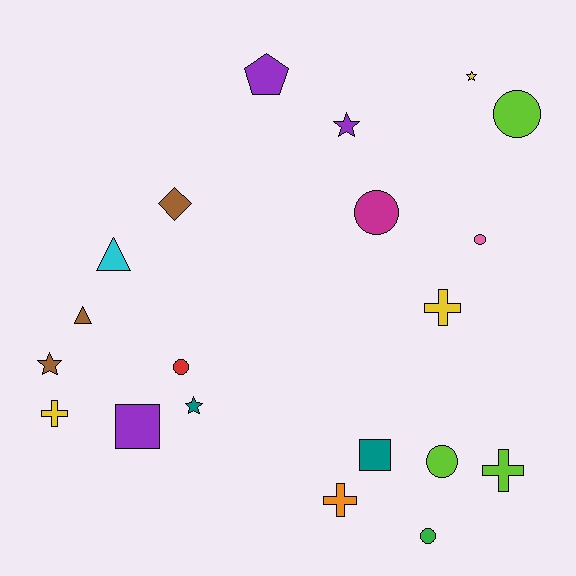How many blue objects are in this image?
There are no blue objects.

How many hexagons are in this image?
There are no hexagons.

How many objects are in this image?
There are 20 objects.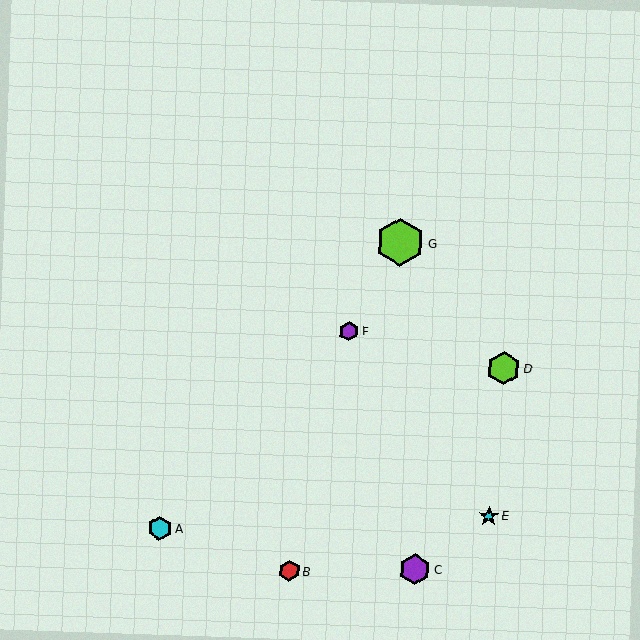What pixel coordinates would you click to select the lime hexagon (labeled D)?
Click at (504, 368) to select the lime hexagon D.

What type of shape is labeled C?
Shape C is a purple hexagon.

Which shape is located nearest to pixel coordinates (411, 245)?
The lime hexagon (labeled G) at (400, 242) is nearest to that location.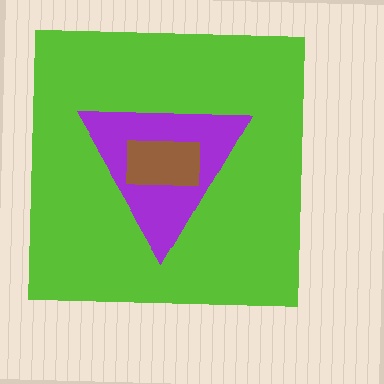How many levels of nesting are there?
3.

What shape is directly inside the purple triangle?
The brown rectangle.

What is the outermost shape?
The lime square.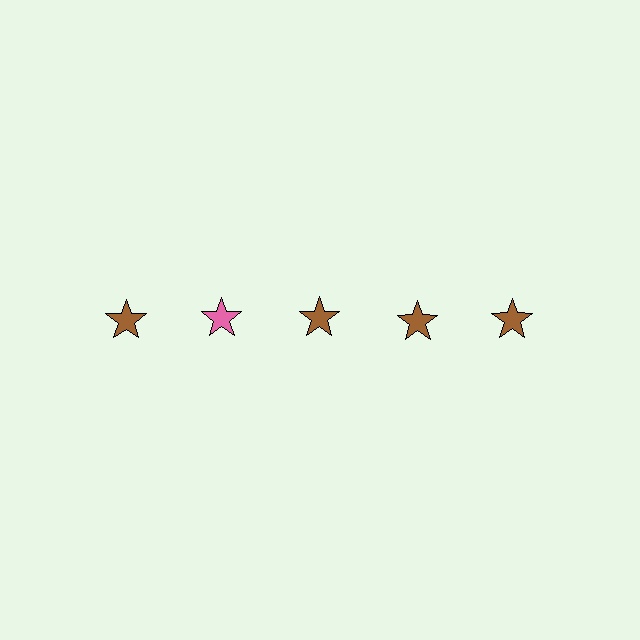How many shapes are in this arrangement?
There are 5 shapes arranged in a grid pattern.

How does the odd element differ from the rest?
It has a different color: pink instead of brown.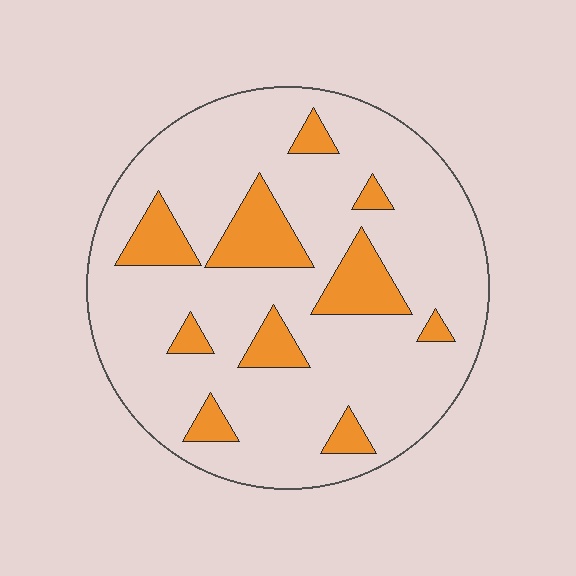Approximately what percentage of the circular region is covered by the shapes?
Approximately 20%.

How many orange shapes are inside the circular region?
10.